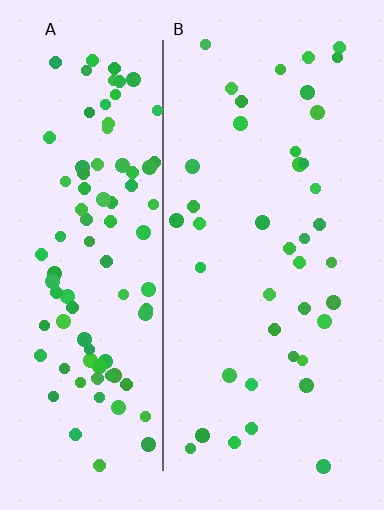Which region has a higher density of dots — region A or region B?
A (the left).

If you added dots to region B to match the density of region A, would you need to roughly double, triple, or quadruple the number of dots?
Approximately double.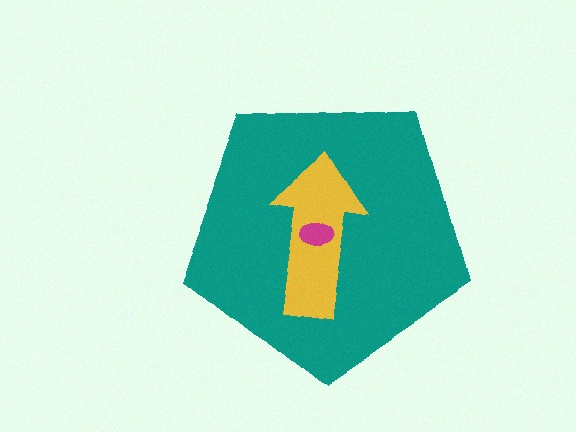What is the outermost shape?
The teal pentagon.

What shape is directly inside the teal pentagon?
The yellow arrow.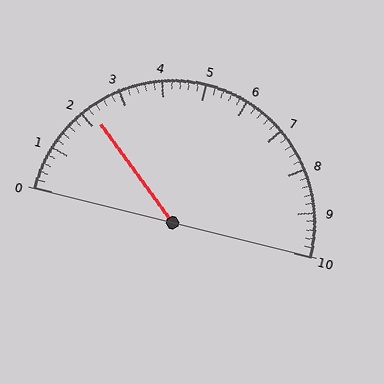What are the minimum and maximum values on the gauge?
The gauge ranges from 0 to 10.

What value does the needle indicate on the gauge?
The needle indicates approximately 2.2.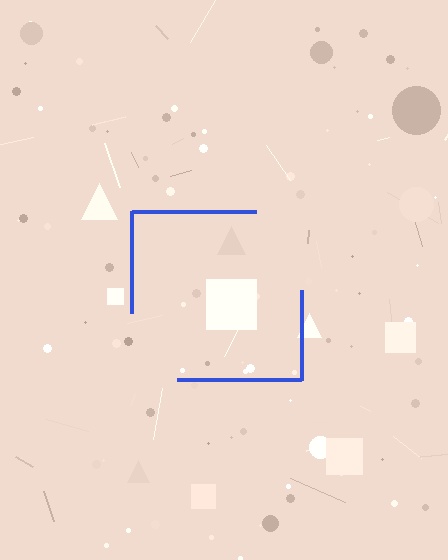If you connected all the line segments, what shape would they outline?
They would outline a square.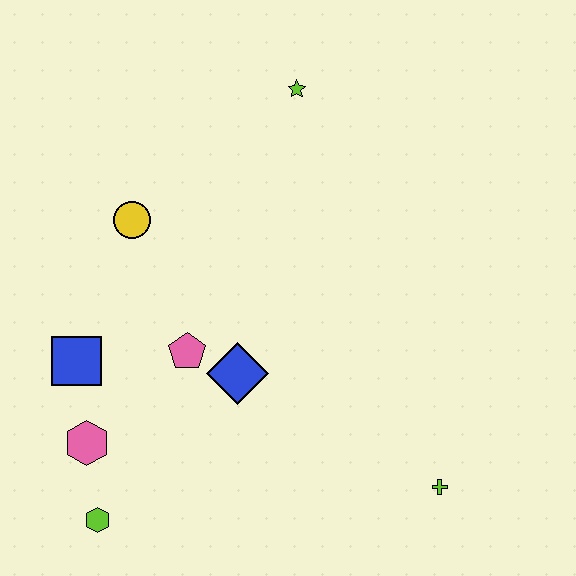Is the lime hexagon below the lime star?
Yes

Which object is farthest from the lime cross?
The lime star is farthest from the lime cross.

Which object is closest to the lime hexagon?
The pink hexagon is closest to the lime hexagon.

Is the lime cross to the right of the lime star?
Yes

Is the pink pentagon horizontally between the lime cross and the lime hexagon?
Yes